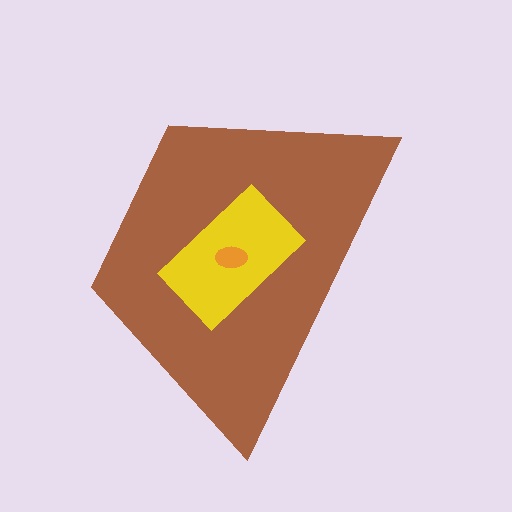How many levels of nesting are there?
3.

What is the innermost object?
The orange ellipse.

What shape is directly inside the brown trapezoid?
The yellow rectangle.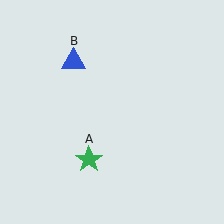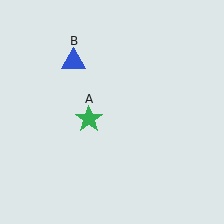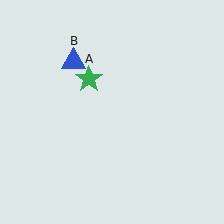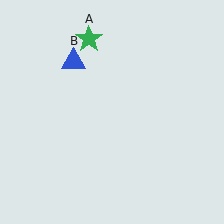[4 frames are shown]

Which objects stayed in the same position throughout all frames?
Blue triangle (object B) remained stationary.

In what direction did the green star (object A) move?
The green star (object A) moved up.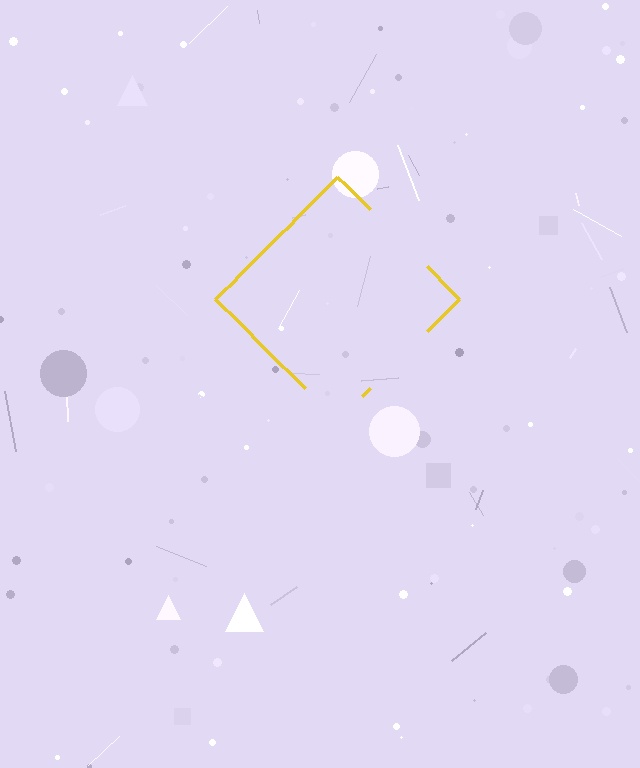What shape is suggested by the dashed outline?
The dashed outline suggests a diamond.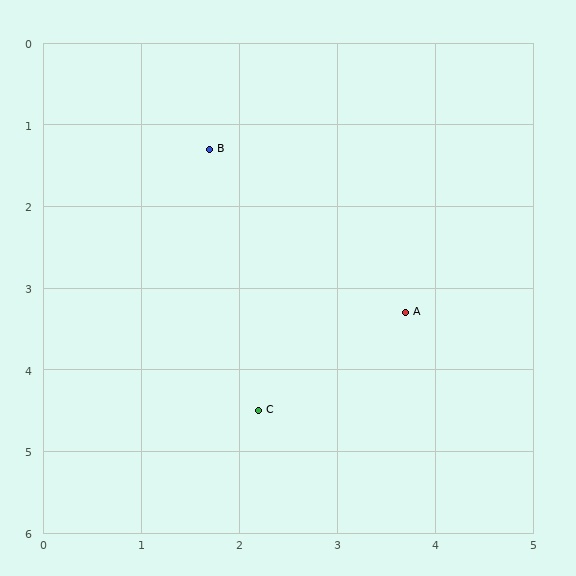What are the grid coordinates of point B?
Point B is at approximately (1.7, 1.3).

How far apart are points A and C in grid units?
Points A and C are about 1.9 grid units apart.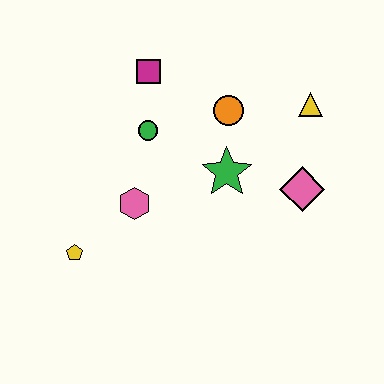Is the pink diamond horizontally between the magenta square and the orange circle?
No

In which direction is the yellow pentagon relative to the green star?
The yellow pentagon is to the left of the green star.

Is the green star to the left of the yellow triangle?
Yes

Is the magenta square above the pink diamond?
Yes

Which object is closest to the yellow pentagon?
The pink hexagon is closest to the yellow pentagon.